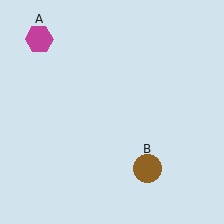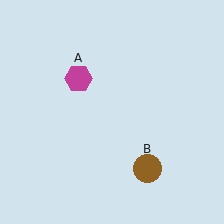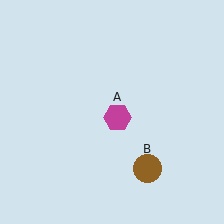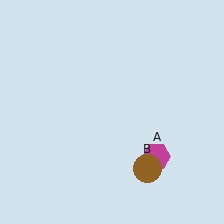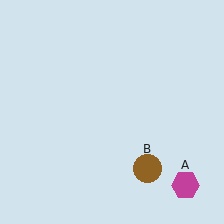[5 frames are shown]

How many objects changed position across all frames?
1 object changed position: magenta hexagon (object A).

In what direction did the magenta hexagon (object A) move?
The magenta hexagon (object A) moved down and to the right.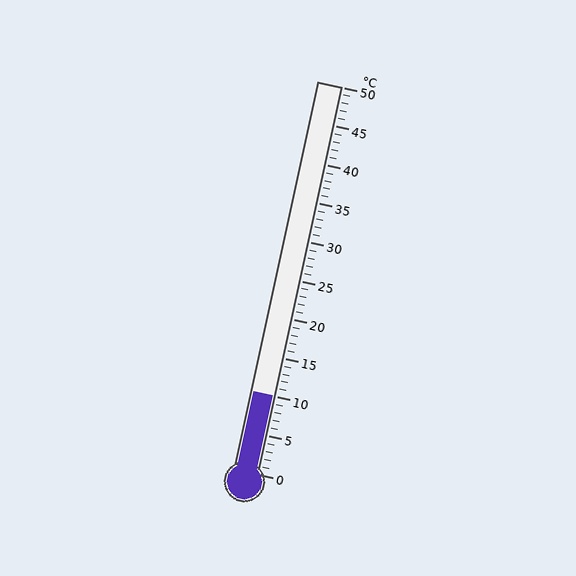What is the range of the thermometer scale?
The thermometer scale ranges from 0°C to 50°C.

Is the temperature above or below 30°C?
The temperature is below 30°C.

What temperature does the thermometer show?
The thermometer shows approximately 10°C.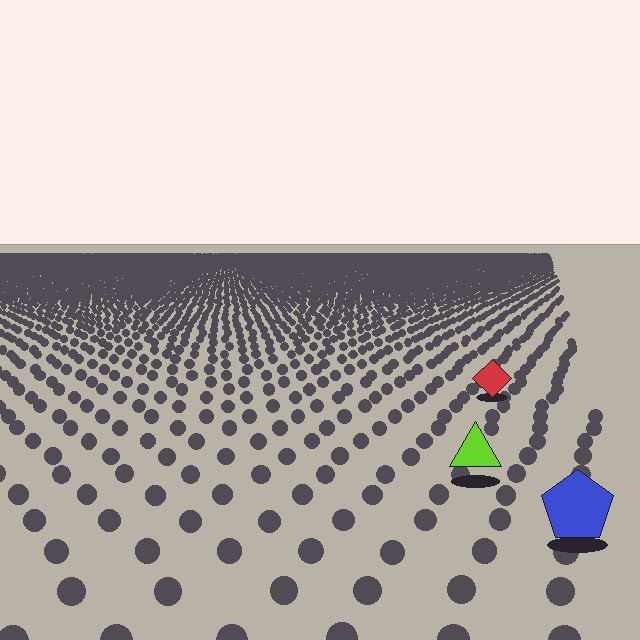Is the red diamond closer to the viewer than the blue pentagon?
No. The blue pentagon is closer — you can tell from the texture gradient: the ground texture is coarser near it.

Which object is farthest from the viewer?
The red diamond is farthest from the viewer. It appears smaller and the ground texture around it is denser.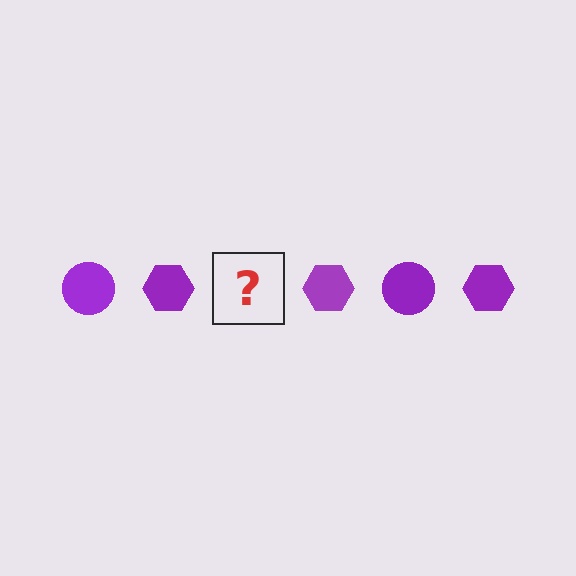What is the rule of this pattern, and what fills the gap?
The rule is that the pattern cycles through circle, hexagon shapes in purple. The gap should be filled with a purple circle.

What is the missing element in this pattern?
The missing element is a purple circle.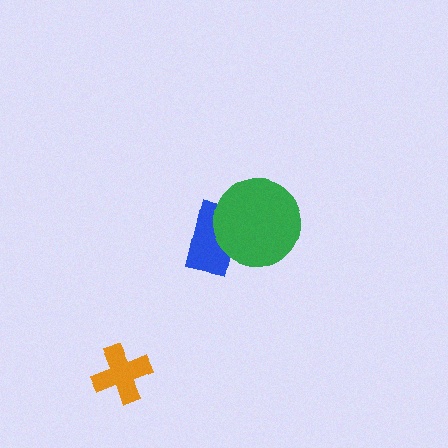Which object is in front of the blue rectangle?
The green circle is in front of the blue rectangle.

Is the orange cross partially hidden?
No, no other shape covers it.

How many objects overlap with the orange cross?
0 objects overlap with the orange cross.